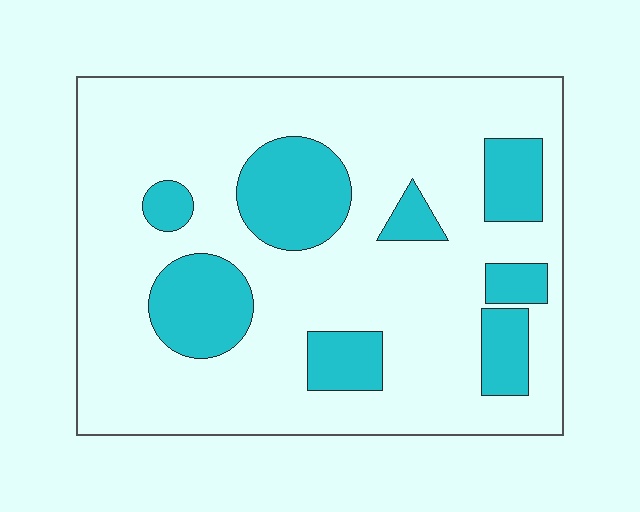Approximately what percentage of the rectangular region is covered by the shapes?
Approximately 25%.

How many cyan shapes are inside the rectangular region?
8.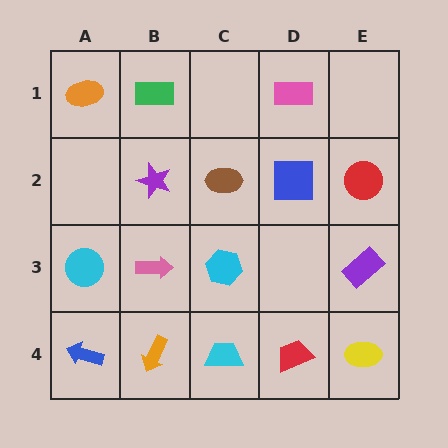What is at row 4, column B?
An orange arrow.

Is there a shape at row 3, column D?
No, that cell is empty.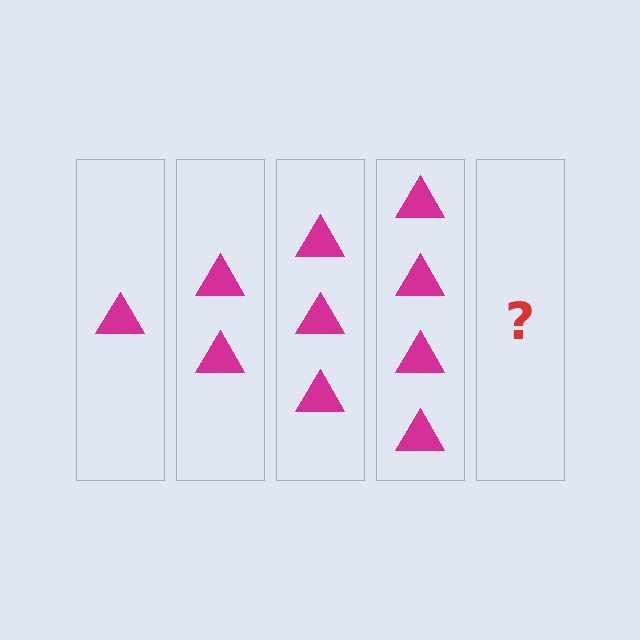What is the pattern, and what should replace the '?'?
The pattern is that each step adds one more triangle. The '?' should be 5 triangles.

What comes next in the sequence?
The next element should be 5 triangles.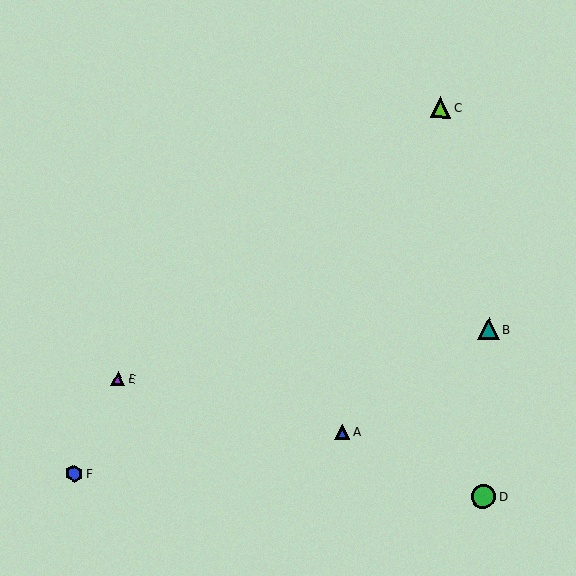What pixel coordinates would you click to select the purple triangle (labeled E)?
Click at (118, 379) to select the purple triangle E.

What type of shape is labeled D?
Shape D is a green circle.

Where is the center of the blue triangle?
The center of the blue triangle is at (342, 432).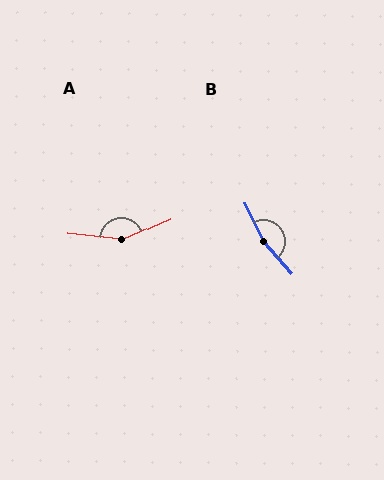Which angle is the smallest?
A, at approximately 151 degrees.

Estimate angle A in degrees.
Approximately 151 degrees.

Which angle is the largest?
B, at approximately 165 degrees.